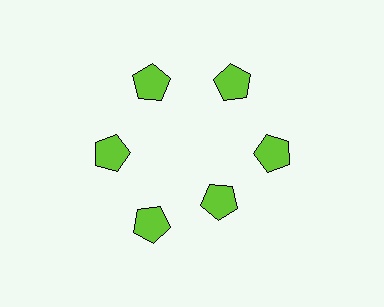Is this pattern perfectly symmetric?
No. The 6 lime pentagons are arranged in a ring, but one element near the 5 o'clock position is pulled inward toward the center, breaking the 6-fold rotational symmetry.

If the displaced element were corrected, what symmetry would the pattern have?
It would have 6-fold rotational symmetry — the pattern would map onto itself every 60 degrees.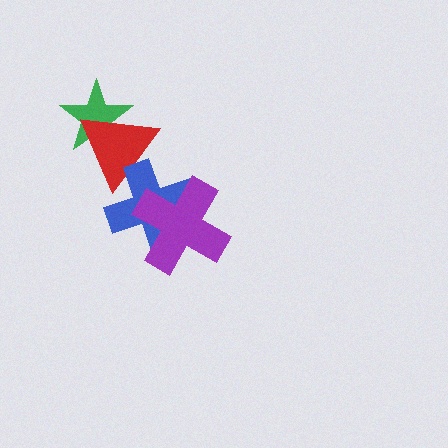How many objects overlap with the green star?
1 object overlaps with the green star.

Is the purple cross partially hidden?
No, no other shape covers it.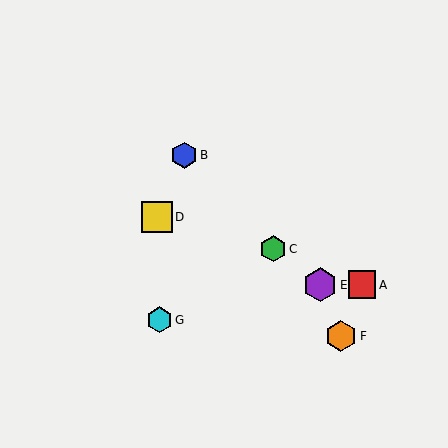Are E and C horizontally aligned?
No, E is at y≈285 and C is at y≈249.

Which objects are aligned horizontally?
Objects A, E are aligned horizontally.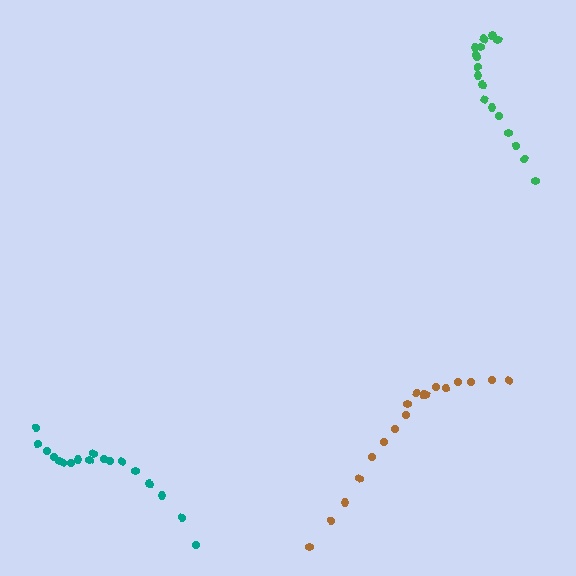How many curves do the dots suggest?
There are 3 distinct paths.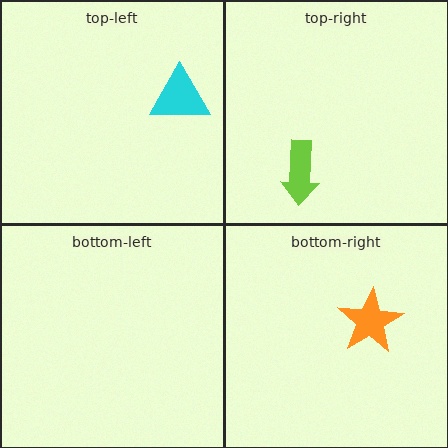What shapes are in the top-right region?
The lime arrow.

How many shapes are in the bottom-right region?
1.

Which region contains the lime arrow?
The top-right region.